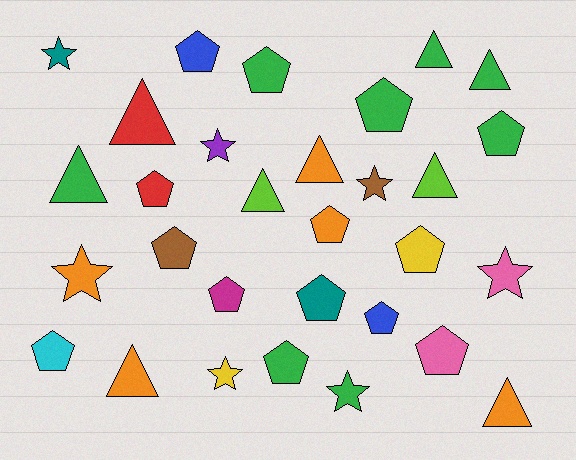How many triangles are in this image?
There are 9 triangles.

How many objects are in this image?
There are 30 objects.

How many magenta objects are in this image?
There is 1 magenta object.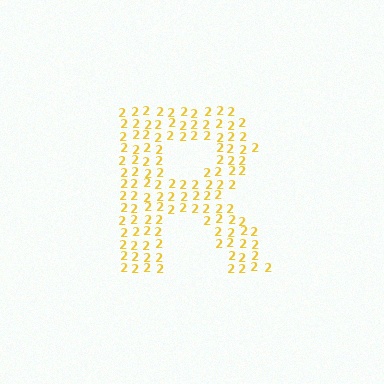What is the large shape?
The large shape is the letter R.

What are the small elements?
The small elements are digit 2's.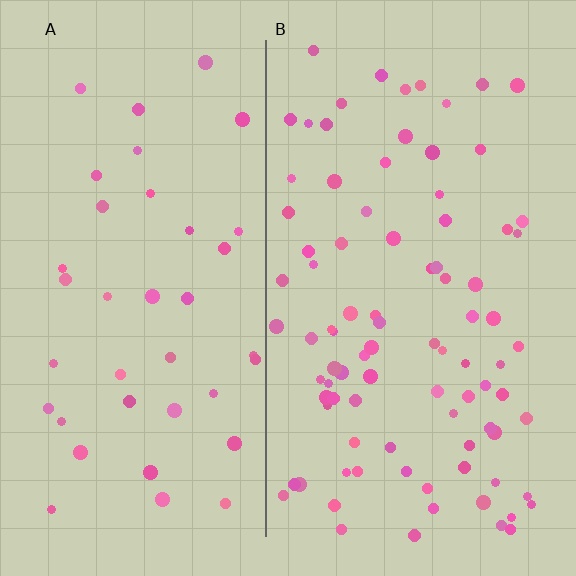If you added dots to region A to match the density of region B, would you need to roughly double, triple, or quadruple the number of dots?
Approximately double.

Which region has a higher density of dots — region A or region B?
B (the right).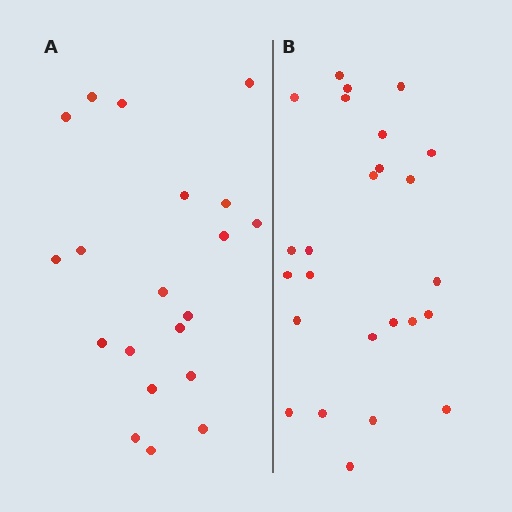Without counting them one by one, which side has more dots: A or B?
Region B (the right region) has more dots.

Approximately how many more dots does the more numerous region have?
Region B has about 5 more dots than region A.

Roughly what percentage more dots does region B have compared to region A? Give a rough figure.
About 25% more.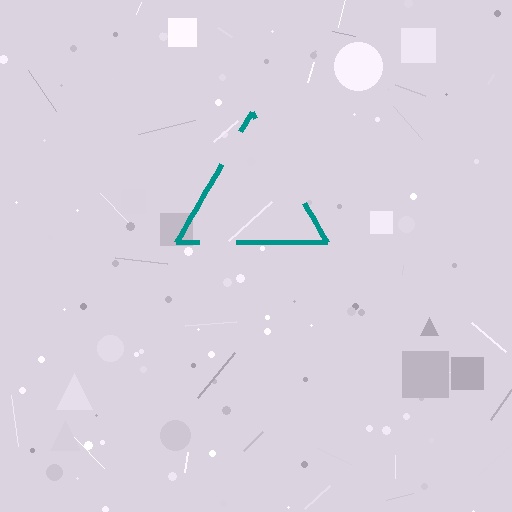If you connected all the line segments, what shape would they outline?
They would outline a triangle.